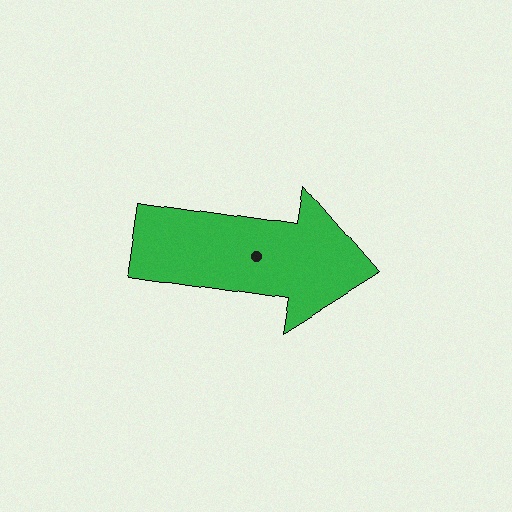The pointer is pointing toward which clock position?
Roughly 3 o'clock.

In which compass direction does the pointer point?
East.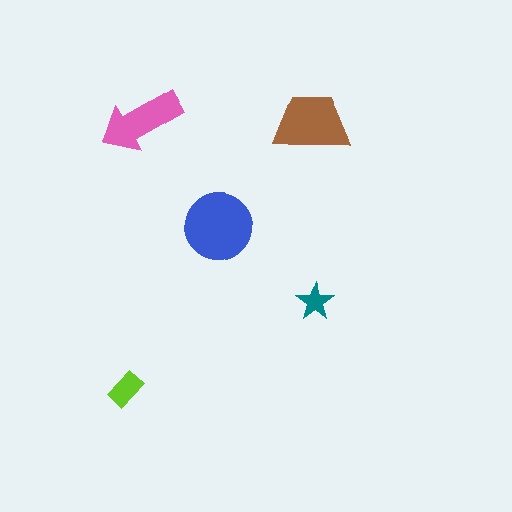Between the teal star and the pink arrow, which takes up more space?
The pink arrow.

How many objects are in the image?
There are 5 objects in the image.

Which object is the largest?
The blue circle.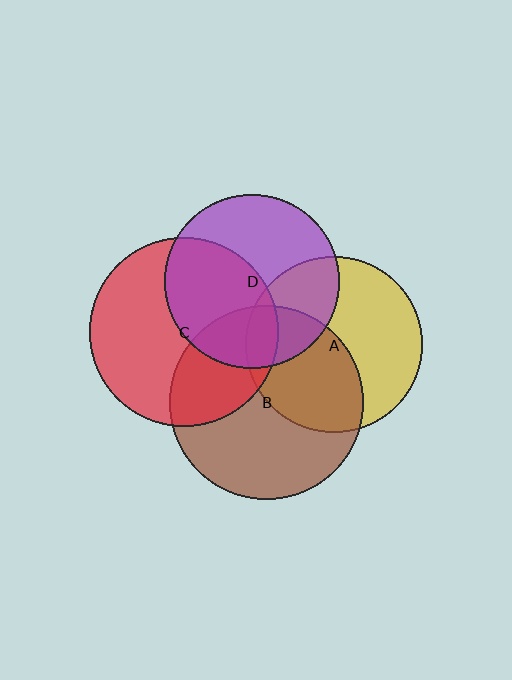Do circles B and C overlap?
Yes.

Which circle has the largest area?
Circle B (brown).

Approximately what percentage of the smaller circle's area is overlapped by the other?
Approximately 35%.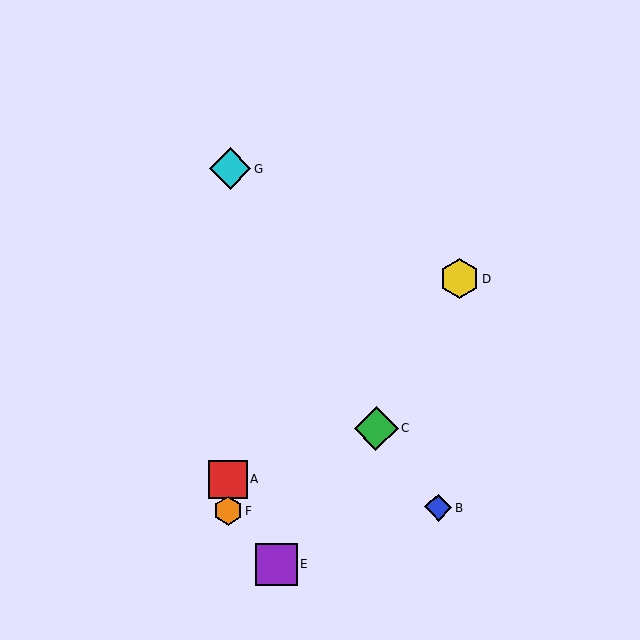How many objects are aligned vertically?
3 objects (A, F, G) are aligned vertically.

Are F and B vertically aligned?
No, F is at x≈228 and B is at x≈438.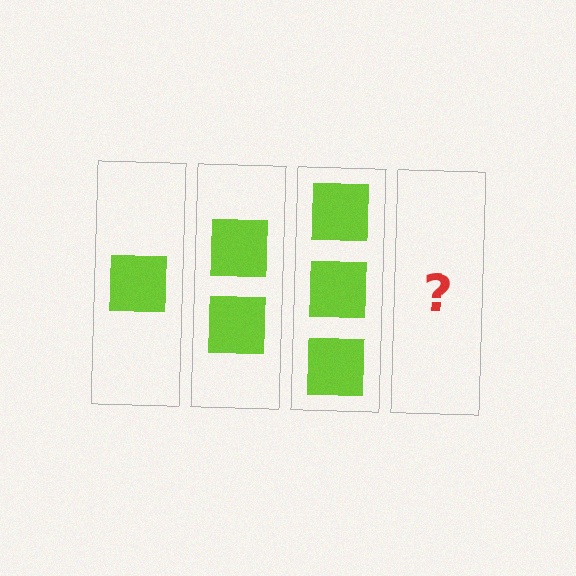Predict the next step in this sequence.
The next step is 4 squares.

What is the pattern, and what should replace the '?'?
The pattern is that each step adds one more square. The '?' should be 4 squares.